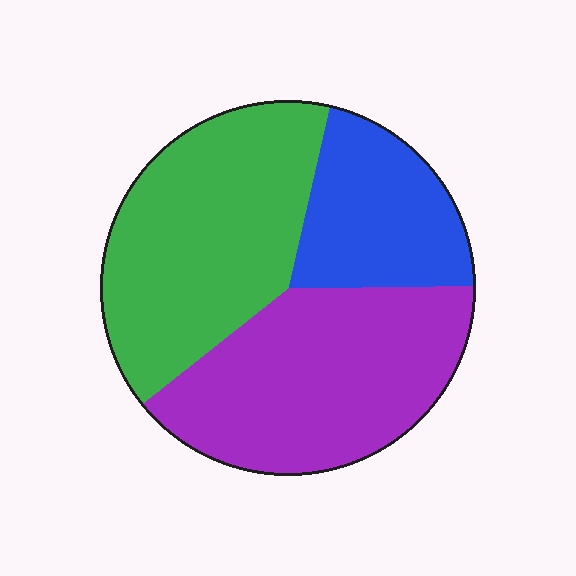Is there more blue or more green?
Green.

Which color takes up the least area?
Blue, at roughly 20%.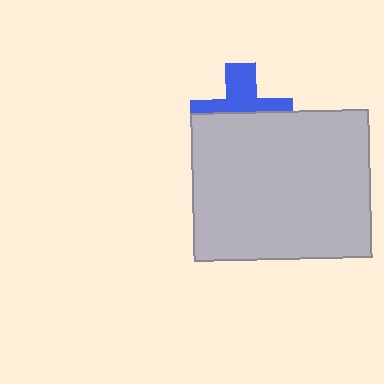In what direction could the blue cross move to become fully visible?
The blue cross could move up. That would shift it out from behind the light gray rectangle entirely.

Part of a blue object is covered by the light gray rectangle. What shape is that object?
It is a cross.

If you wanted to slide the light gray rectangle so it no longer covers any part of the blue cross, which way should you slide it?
Slide it down — that is the most direct way to separate the two shapes.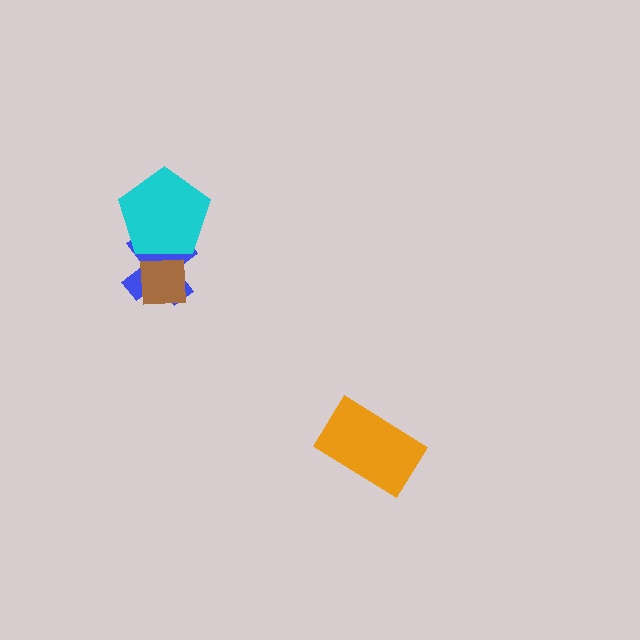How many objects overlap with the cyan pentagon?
2 objects overlap with the cyan pentagon.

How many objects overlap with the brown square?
2 objects overlap with the brown square.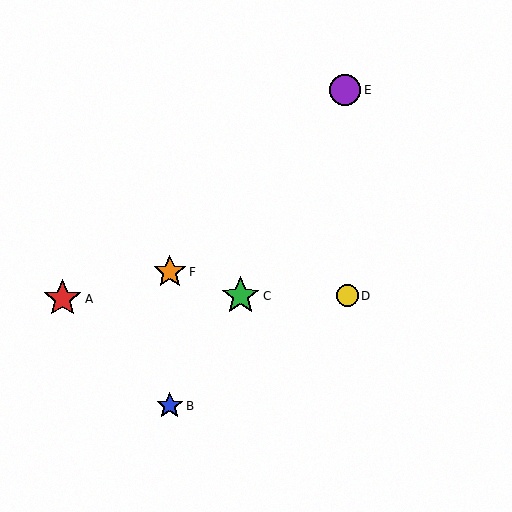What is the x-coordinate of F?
Object F is at x≈170.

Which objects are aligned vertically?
Objects B, F are aligned vertically.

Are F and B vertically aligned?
Yes, both are at x≈170.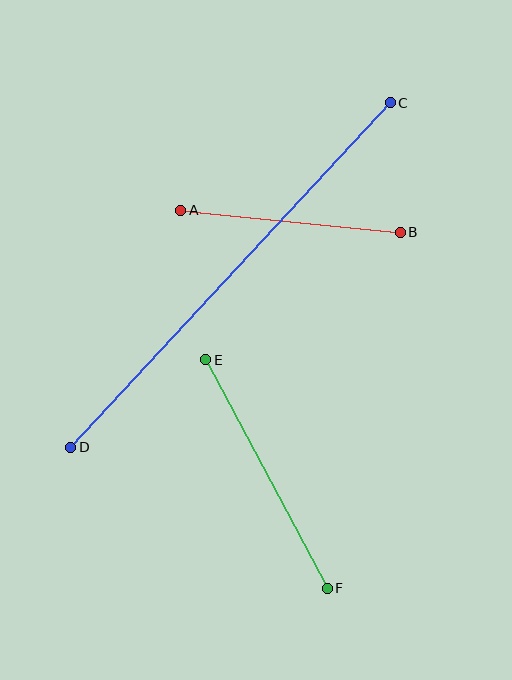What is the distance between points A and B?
The distance is approximately 220 pixels.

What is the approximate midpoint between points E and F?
The midpoint is at approximately (266, 474) pixels.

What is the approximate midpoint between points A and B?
The midpoint is at approximately (290, 221) pixels.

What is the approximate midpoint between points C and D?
The midpoint is at approximately (231, 275) pixels.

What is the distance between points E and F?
The distance is approximately 258 pixels.